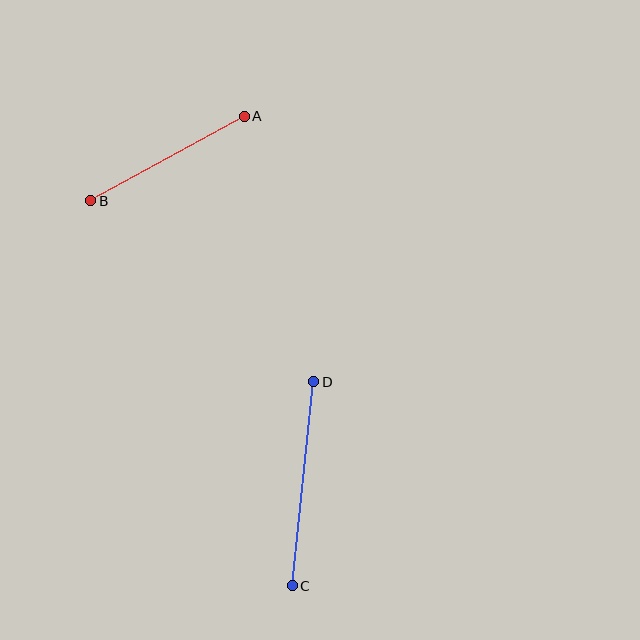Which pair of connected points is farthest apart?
Points C and D are farthest apart.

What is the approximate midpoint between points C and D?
The midpoint is at approximately (303, 484) pixels.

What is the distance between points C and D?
The distance is approximately 205 pixels.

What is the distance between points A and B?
The distance is approximately 175 pixels.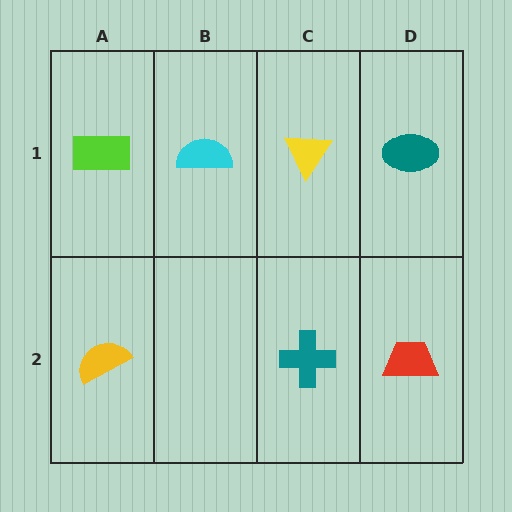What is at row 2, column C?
A teal cross.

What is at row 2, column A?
A yellow semicircle.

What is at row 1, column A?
A lime rectangle.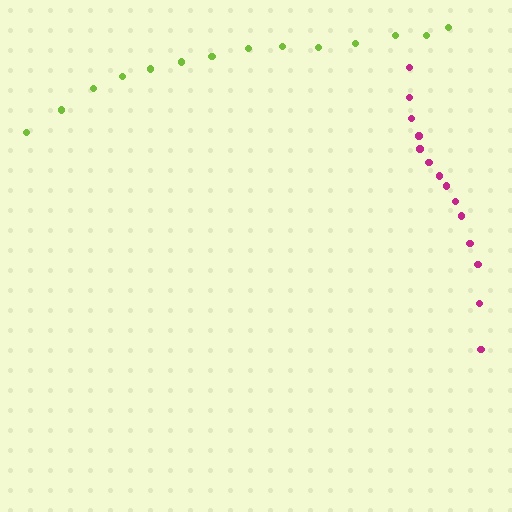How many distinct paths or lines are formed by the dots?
There are 2 distinct paths.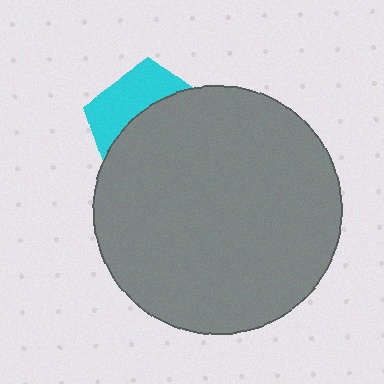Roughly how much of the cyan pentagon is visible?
A small part of it is visible (roughly 36%).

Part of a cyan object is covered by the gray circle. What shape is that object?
It is a pentagon.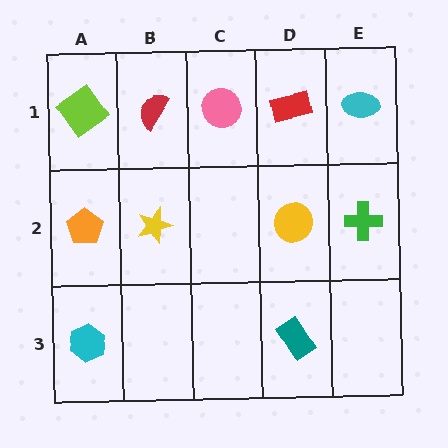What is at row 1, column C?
A pink circle.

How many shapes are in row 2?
4 shapes.